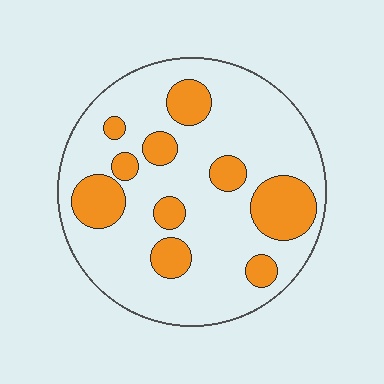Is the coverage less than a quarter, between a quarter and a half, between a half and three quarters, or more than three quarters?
Less than a quarter.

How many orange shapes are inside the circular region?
10.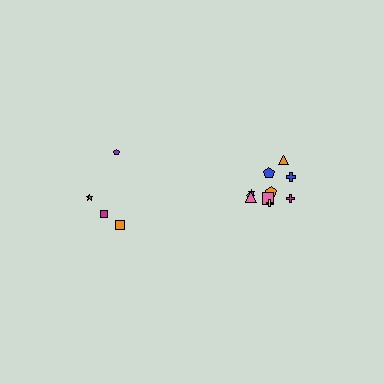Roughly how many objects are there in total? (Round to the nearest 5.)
Roughly 15 objects in total.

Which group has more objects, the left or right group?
The right group.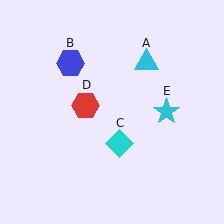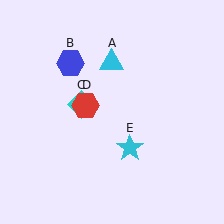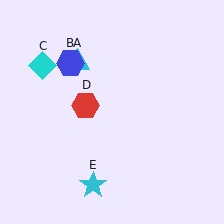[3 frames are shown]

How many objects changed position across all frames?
3 objects changed position: cyan triangle (object A), cyan diamond (object C), cyan star (object E).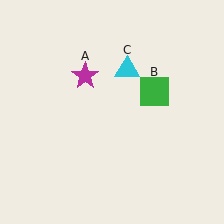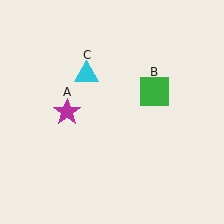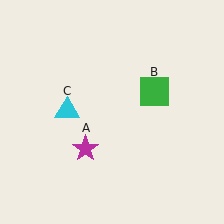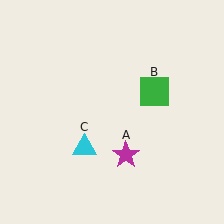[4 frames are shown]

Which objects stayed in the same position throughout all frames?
Green square (object B) remained stationary.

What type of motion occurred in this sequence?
The magenta star (object A), cyan triangle (object C) rotated counterclockwise around the center of the scene.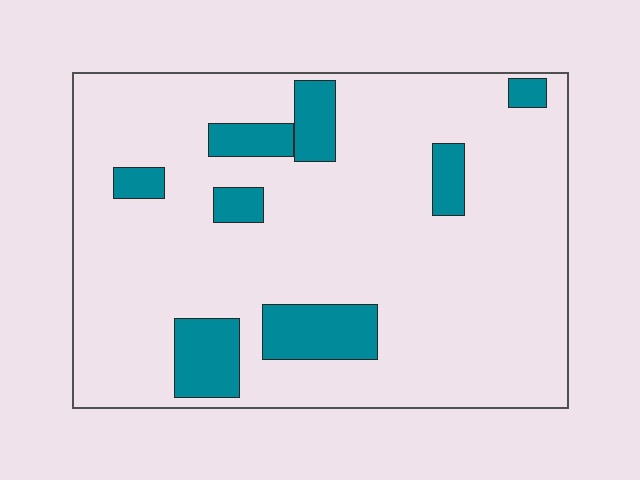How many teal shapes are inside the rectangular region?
8.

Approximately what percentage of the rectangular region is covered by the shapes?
Approximately 15%.